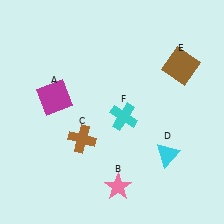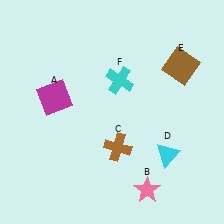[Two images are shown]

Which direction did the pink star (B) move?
The pink star (B) moved right.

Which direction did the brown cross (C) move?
The brown cross (C) moved right.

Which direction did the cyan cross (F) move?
The cyan cross (F) moved up.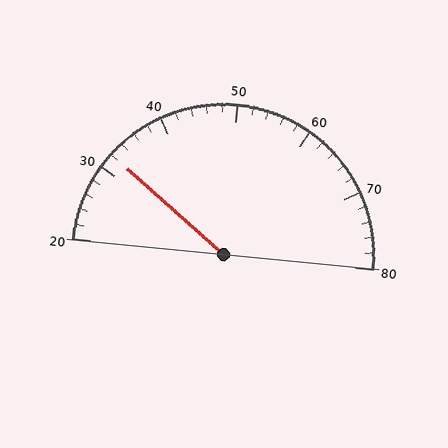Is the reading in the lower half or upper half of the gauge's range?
The reading is in the lower half of the range (20 to 80).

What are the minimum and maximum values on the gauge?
The gauge ranges from 20 to 80.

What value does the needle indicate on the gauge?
The needle indicates approximately 32.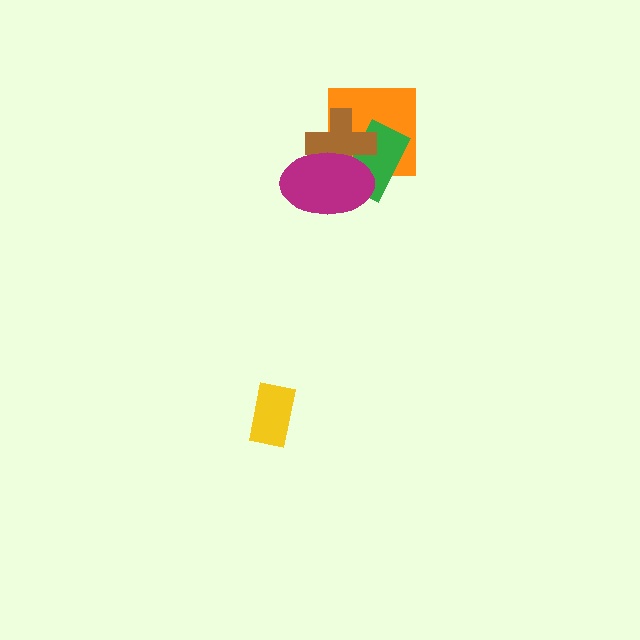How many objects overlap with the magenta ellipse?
3 objects overlap with the magenta ellipse.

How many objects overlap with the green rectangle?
3 objects overlap with the green rectangle.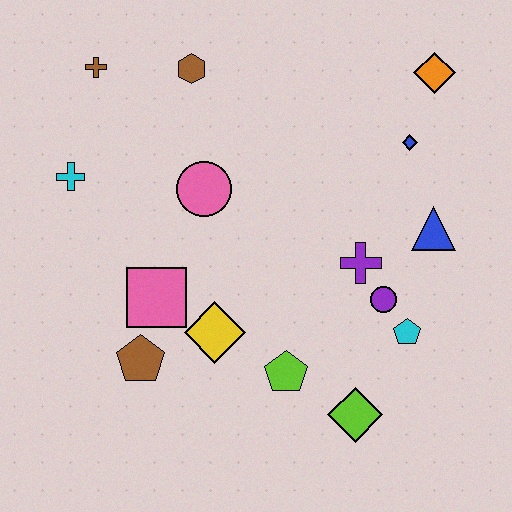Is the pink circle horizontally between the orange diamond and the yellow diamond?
No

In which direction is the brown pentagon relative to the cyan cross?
The brown pentagon is below the cyan cross.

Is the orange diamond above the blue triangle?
Yes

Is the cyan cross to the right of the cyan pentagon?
No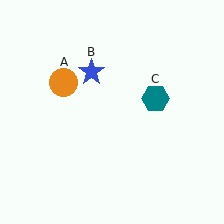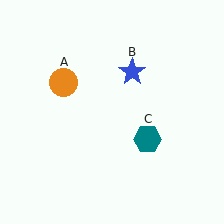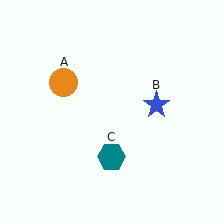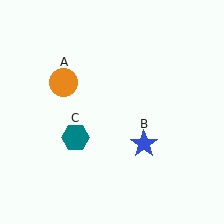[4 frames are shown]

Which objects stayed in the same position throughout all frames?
Orange circle (object A) remained stationary.